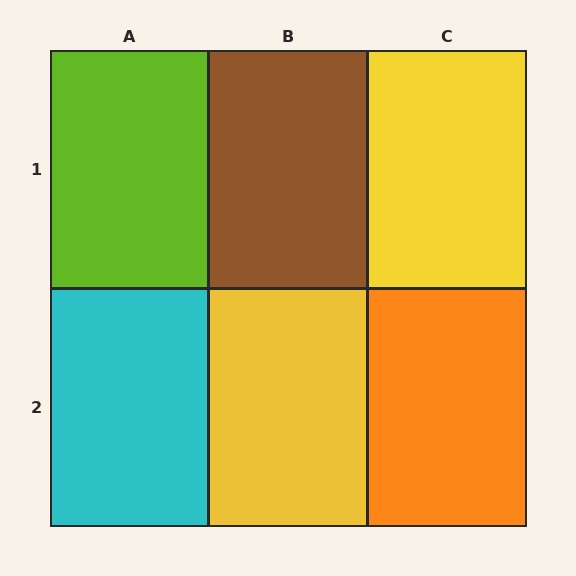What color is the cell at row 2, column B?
Yellow.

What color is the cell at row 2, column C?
Orange.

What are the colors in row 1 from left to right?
Lime, brown, yellow.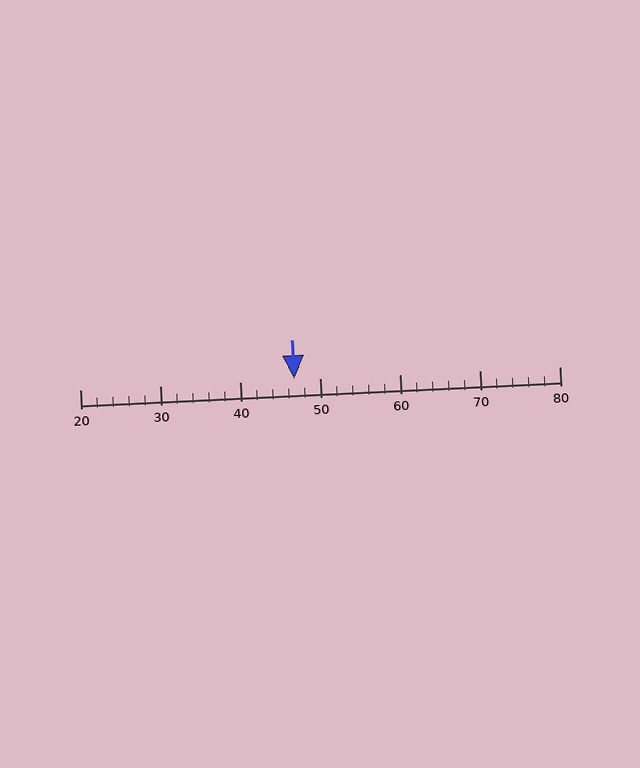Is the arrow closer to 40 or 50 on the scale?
The arrow is closer to 50.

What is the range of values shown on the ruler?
The ruler shows values from 20 to 80.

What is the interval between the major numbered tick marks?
The major tick marks are spaced 10 units apart.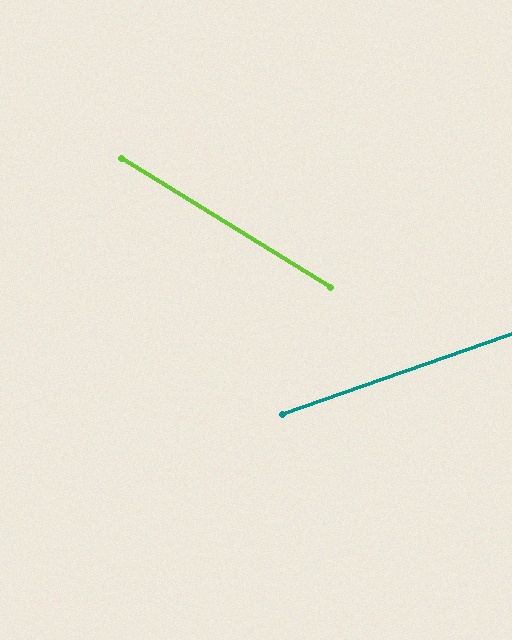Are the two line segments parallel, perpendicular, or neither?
Neither parallel nor perpendicular — they differ by about 51°.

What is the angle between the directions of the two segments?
Approximately 51 degrees.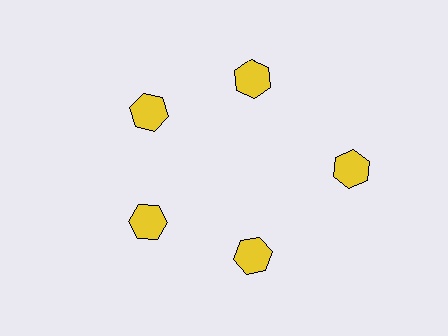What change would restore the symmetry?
The symmetry would be restored by moving it inward, back onto the ring so that all 5 hexagons sit at equal angles and equal distance from the center.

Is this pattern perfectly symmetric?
No. The 5 yellow hexagons are arranged in a ring, but one element near the 3 o'clock position is pushed outward from the center, breaking the 5-fold rotational symmetry.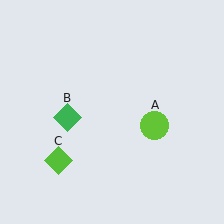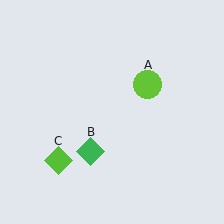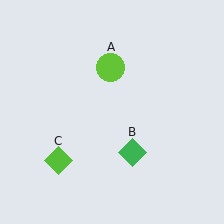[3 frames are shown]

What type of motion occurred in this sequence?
The lime circle (object A), green diamond (object B) rotated counterclockwise around the center of the scene.